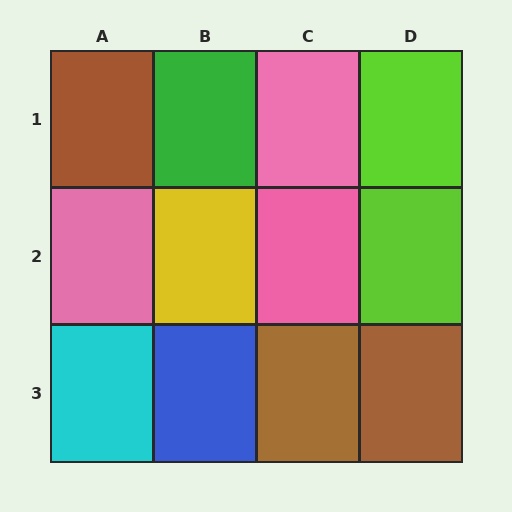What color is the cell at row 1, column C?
Pink.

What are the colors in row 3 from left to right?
Cyan, blue, brown, brown.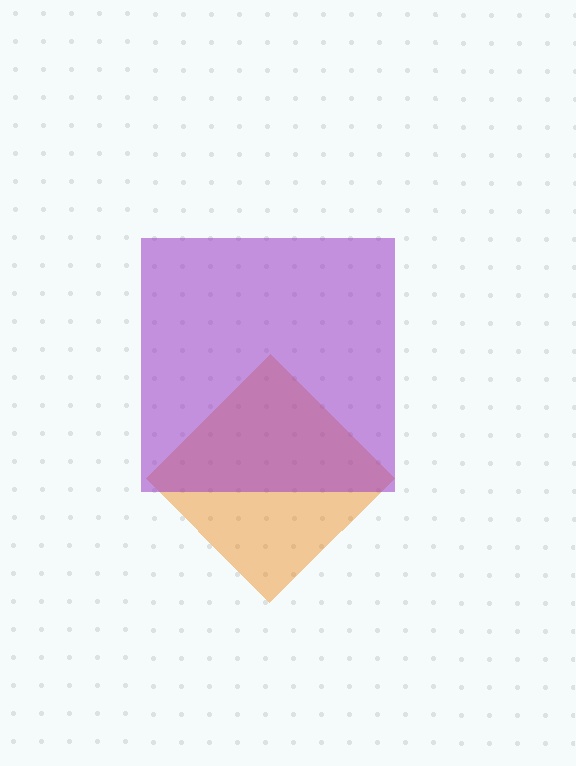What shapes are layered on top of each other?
The layered shapes are: an orange diamond, a purple square.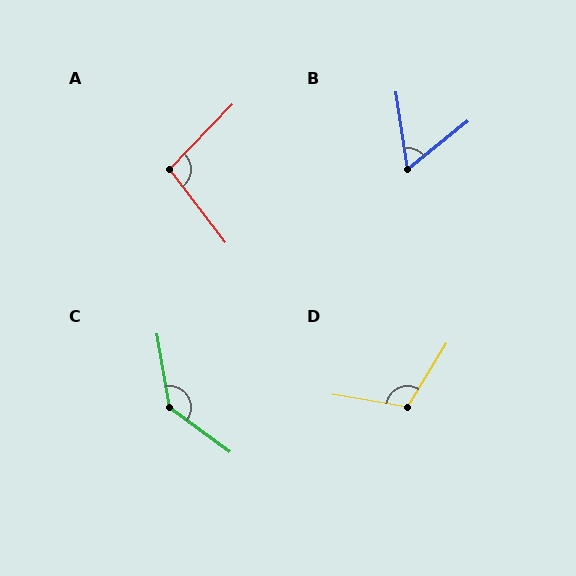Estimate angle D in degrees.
Approximately 112 degrees.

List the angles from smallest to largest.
B (60°), A (98°), D (112°), C (136°).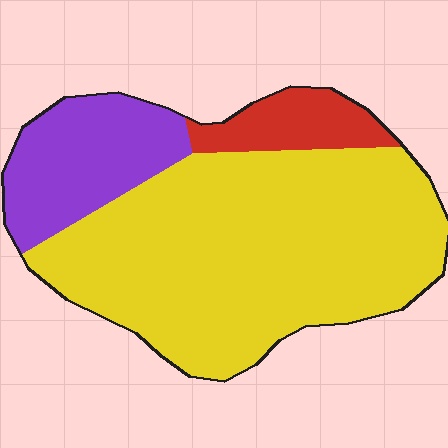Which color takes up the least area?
Red, at roughly 10%.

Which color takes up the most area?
Yellow, at roughly 70%.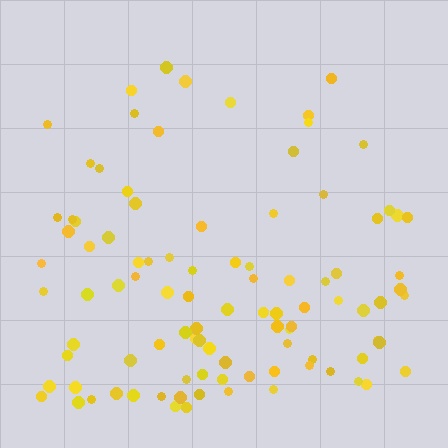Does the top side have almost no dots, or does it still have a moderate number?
Still a moderate number, just noticeably fewer than the bottom.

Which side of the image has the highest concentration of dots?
The bottom.